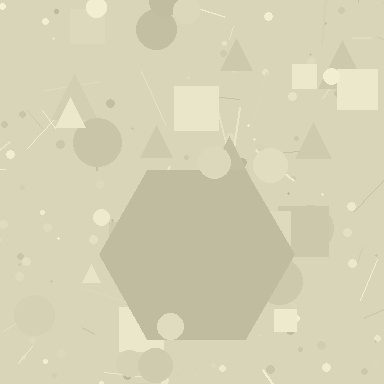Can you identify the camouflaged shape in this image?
The camouflaged shape is a hexagon.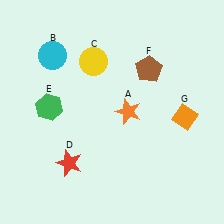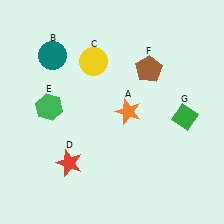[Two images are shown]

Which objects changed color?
B changed from cyan to teal. G changed from orange to green.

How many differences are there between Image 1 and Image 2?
There are 2 differences between the two images.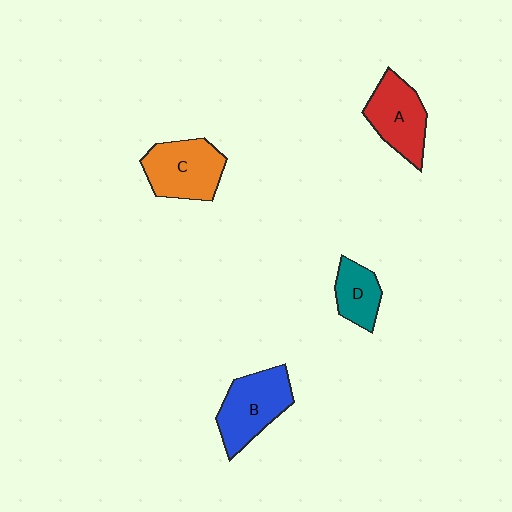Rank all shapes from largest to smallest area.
From largest to smallest: B (blue), C (orange), A (red), D (teal).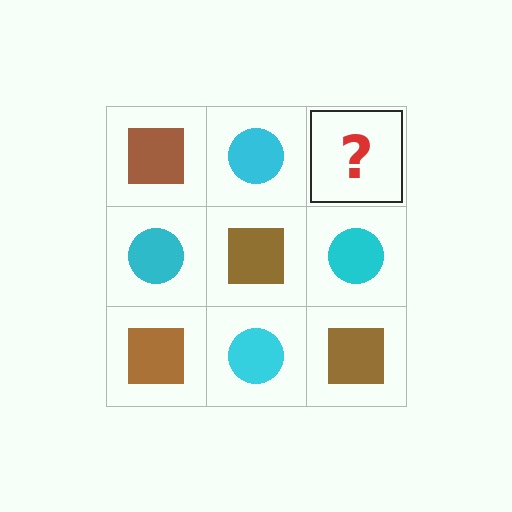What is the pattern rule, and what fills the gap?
The rule is that it alternates brown square and cyan circle in a checkerboard pattern. The gap should be filled with a brown square.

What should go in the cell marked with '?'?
The missing cell should contain a brown square.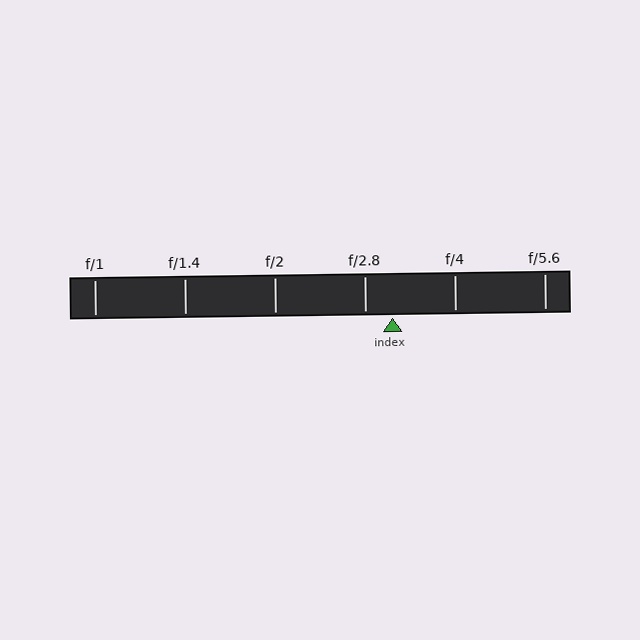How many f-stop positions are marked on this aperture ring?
There are 6 f-stop positions marked.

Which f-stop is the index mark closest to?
The index mark is closest to f/2.8.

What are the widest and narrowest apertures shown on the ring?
The widest aperture shown is f/1 and the narrowest is f/5.6.